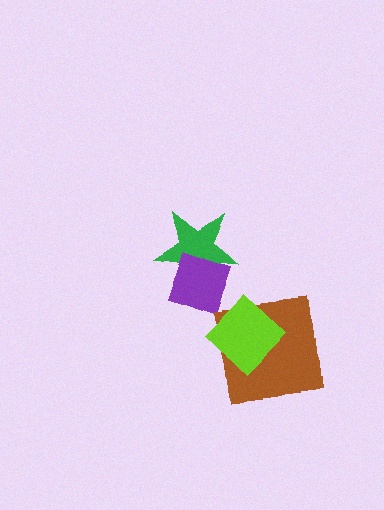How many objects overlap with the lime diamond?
1 object overlaps with the lime diamond.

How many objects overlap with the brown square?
1 object overlaps with the brown square.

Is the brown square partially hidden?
Yes, it is partially covered by another shape.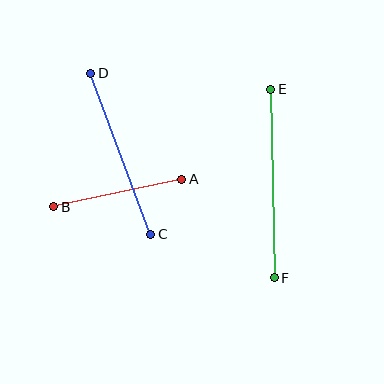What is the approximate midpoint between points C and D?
The midpoint is at approximately (121, 154) pixels.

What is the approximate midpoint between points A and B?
The midpoint is at approximately (118, 193) pixels.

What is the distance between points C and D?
The distance is approximately 172 pixels.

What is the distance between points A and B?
The distance is approximately 131 pixels.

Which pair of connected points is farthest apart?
Points E and F are farthest apart.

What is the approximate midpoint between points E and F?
The midpoint is at approximately (272, 184) pixels.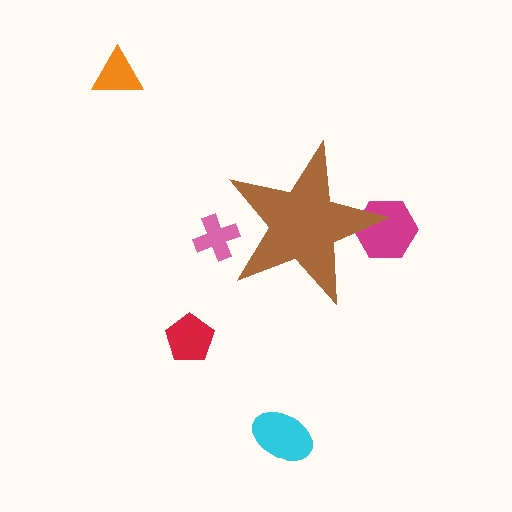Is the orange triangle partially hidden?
No, the orange triangle is fully visible.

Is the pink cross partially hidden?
Yes, the pink cross is partially hidden behind the brown star.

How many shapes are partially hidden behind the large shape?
2 shapes are partially hidden.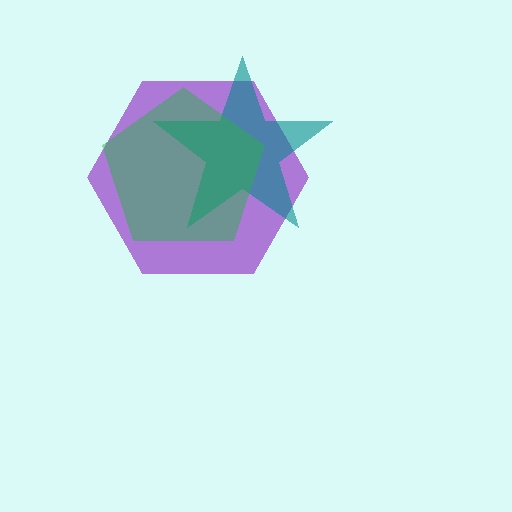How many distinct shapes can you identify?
There are 3 distinct shapes: a purple hexagon, a teal star, a green pentagon.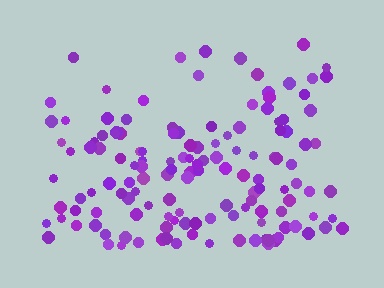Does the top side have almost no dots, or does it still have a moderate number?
Still a moderate number, just noticeably fewer than the bottom.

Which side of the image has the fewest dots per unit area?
The top.